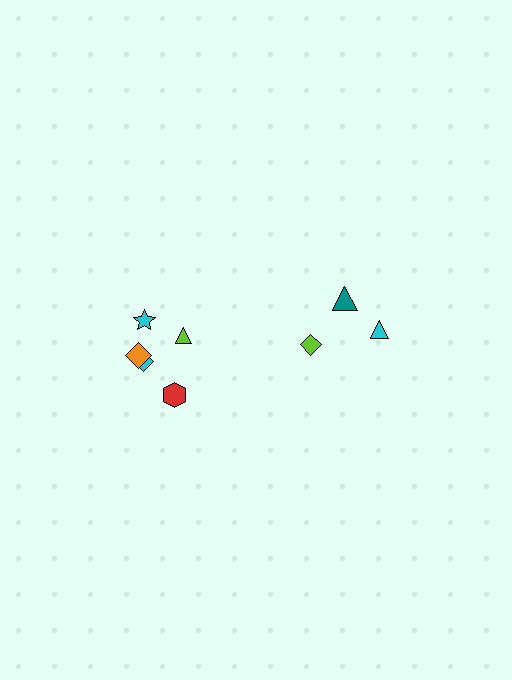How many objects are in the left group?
There are 5 objects.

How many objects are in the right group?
There are 3 objects.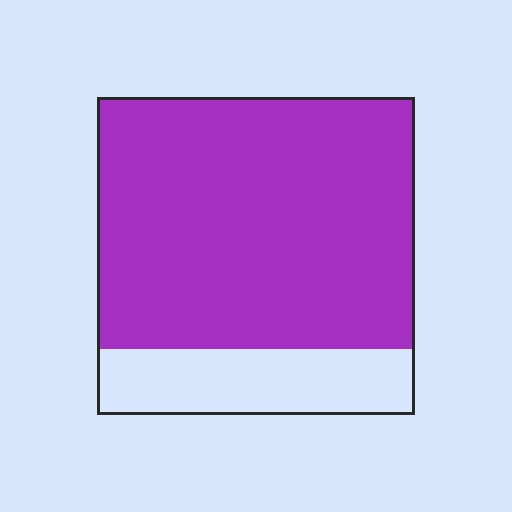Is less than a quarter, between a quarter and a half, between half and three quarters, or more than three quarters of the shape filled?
More than three quarters.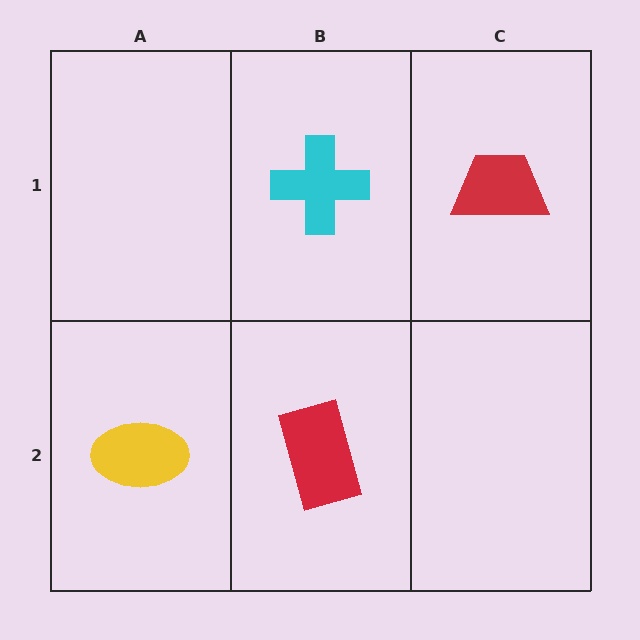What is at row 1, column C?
A red trapezoid.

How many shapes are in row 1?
2 shapes.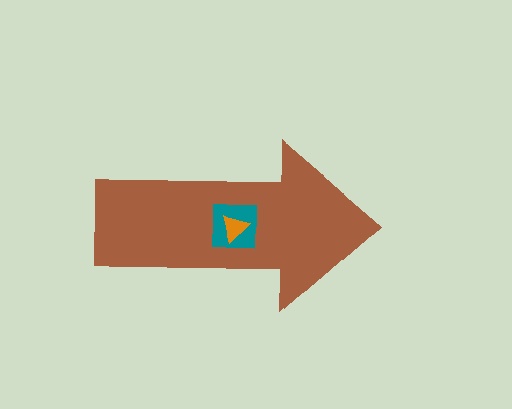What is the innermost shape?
The orange triangle.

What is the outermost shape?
The brown arrow.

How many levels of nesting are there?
3.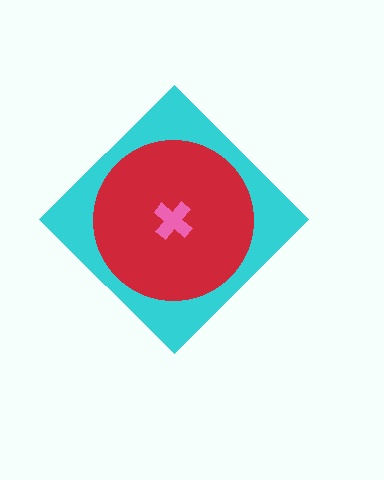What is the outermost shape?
The cyan diamond.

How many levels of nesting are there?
3.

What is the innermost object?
The pink cross.